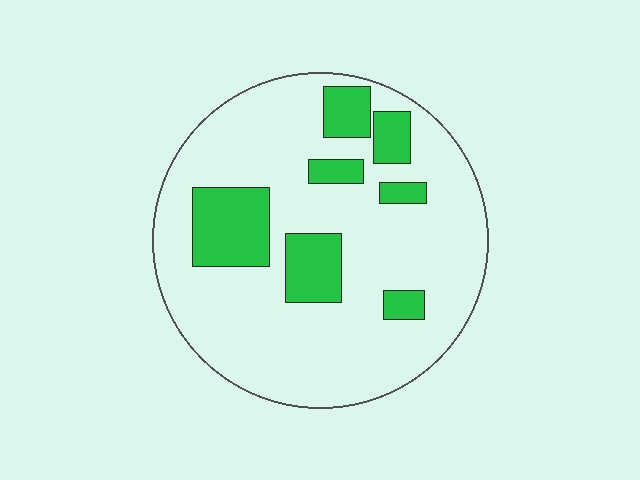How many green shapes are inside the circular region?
7.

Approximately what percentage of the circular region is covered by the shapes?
Approximately 20%.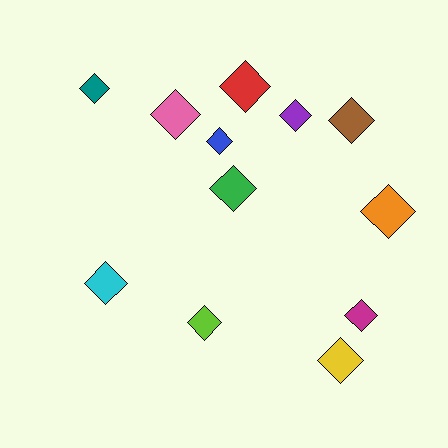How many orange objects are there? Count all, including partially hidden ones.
There is 1 orange object.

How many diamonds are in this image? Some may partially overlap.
There are 12 diamonds.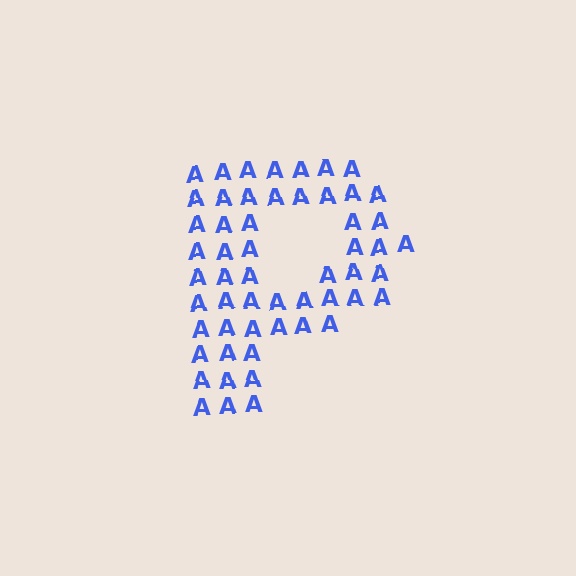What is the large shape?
The large shape is the letter P.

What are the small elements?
The small elements are letter A's.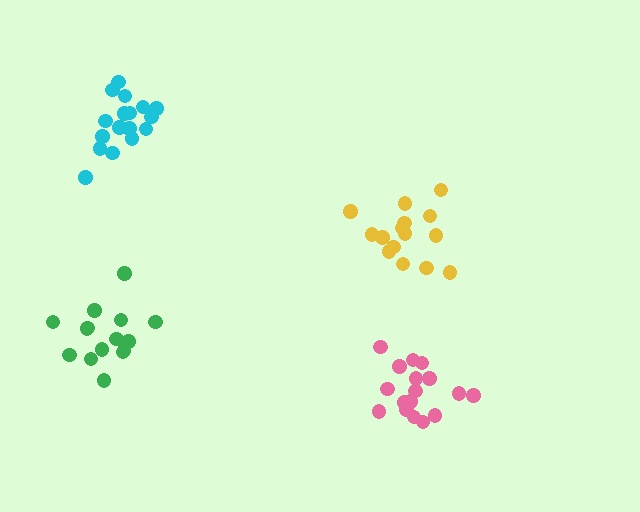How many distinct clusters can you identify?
There are 4 distinct clusters.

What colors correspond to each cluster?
The clusters are colored: cyan, yellow, pink, green.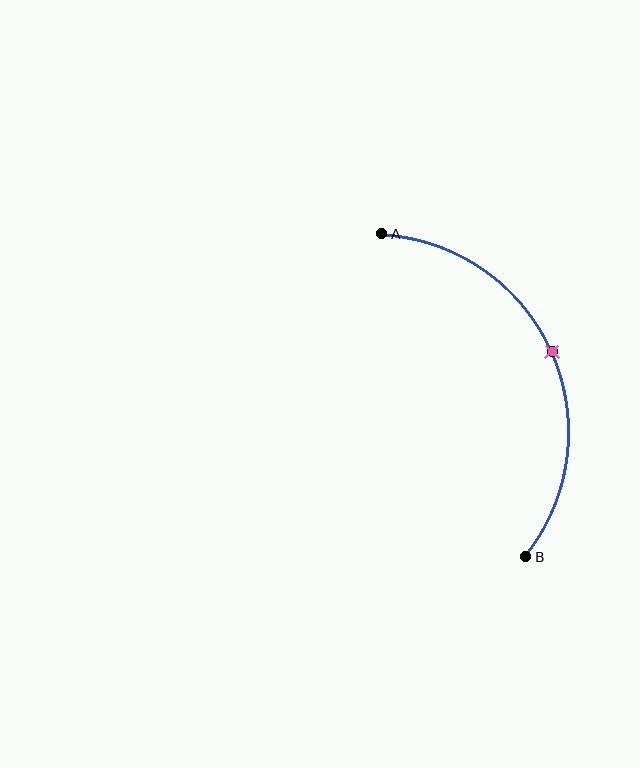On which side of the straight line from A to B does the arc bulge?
The arc bulges to the right of the straight line connecting A and B.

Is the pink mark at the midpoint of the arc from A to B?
Yes. The pink mark lies on the arc at equal arc-length from both A and B — it is the arc midpoint.